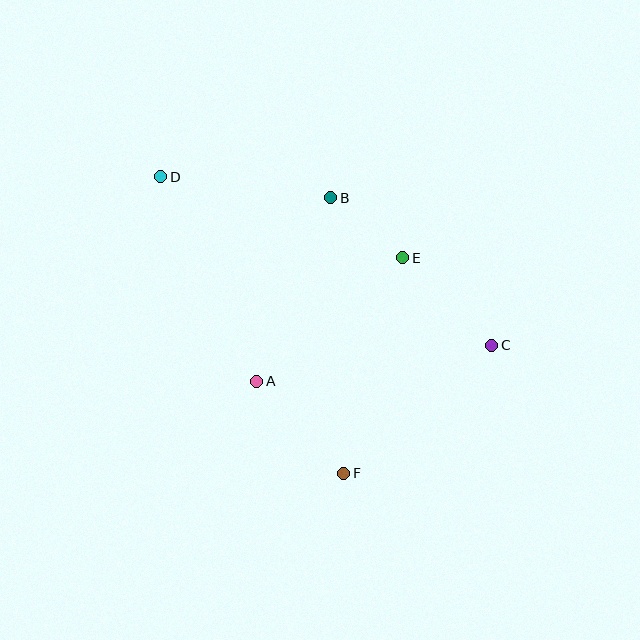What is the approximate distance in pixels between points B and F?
The distance between B and F is approximately 276 pixels.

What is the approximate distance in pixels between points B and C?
The distance between B and C is approximately 218 pixels.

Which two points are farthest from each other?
Points C and D are farthest from each other.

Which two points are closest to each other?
Points B and E are closest to each other.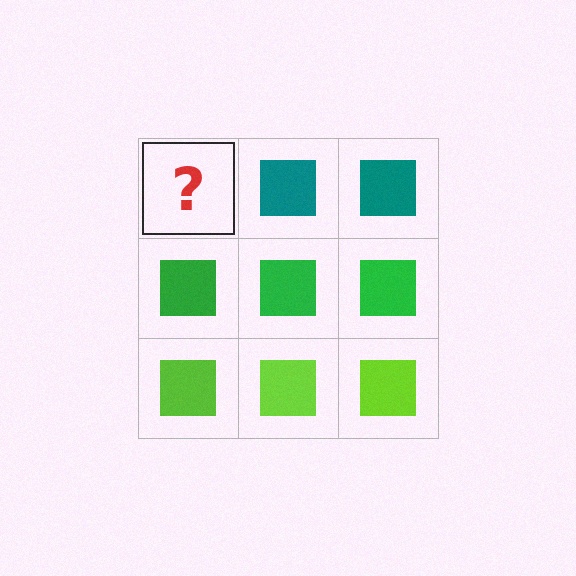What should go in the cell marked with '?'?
The missing cell should contain a teal square.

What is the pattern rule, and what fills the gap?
The rule is that each row has a consistent color. The gap should be filled with a teal square.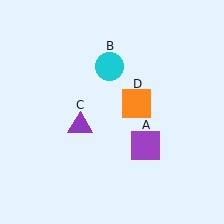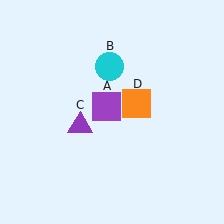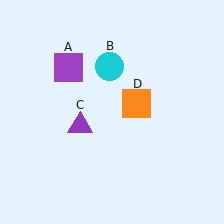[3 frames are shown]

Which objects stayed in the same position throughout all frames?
Cyan circle (object B) and purple triangle (object C) and orange square (object D) remained stationary.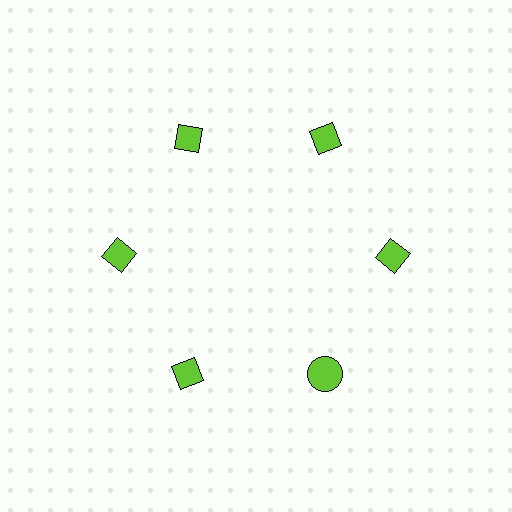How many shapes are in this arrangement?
There are 6 shapes arranged in a ring pattern.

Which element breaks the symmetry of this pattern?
The lime circle at roughly the 5 o'clock position breaks the symmetry. All other shapes are lime diamonds.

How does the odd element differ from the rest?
It has a different shape: circle instead of diamond.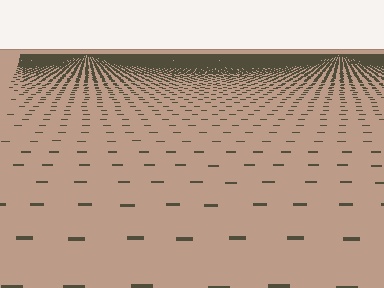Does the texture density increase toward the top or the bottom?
Density increases toward the top.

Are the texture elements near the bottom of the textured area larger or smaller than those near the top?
Larger. Near the bottom, elements are closer to the viewer and appear at a bigger on-screen size.